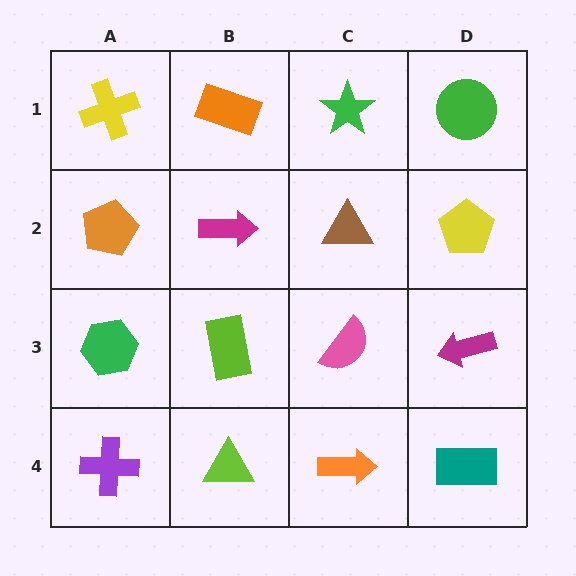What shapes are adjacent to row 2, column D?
A green circle (row 1, column D), a magenta arrow (row 3, column D), a brown triangle (row 2, column C).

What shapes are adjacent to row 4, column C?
A pink semicircle (row 3, column C), a lime triangle (row 4, column B), a teal rectangle (row 4, column D).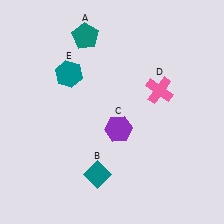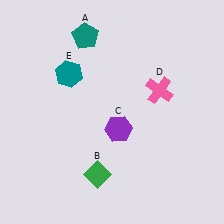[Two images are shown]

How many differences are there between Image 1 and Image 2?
There is 1 difference between the two images.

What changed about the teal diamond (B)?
In Image 1, B is teal. In Image 2, it changed to green.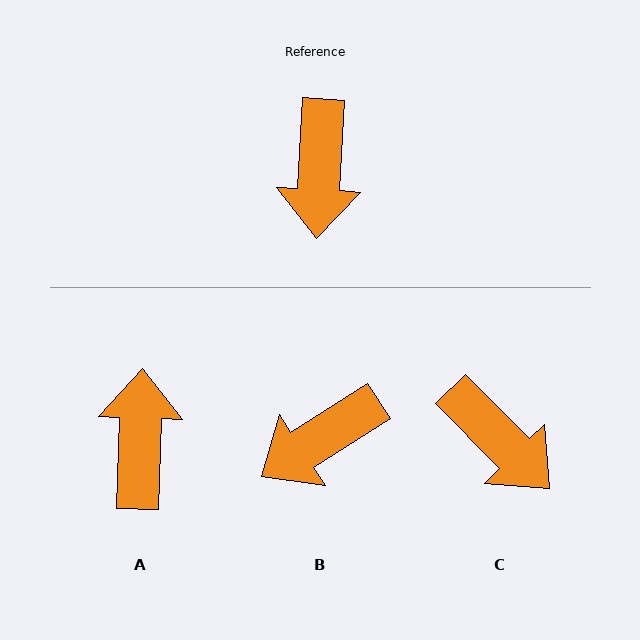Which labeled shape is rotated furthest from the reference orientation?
A, about 179 degrees away.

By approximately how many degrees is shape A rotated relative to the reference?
Approximately 179 degrees clockwise.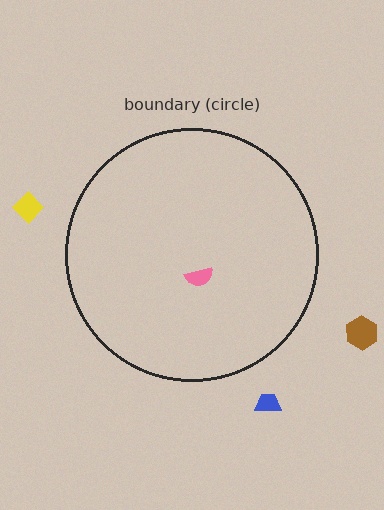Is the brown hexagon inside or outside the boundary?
Outside.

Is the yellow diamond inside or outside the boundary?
Outside.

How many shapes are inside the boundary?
1 inside, 3 outside.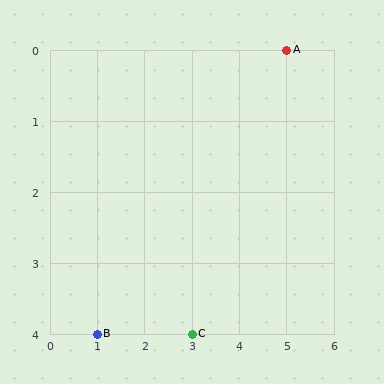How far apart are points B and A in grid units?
Points B and A are 4 columns and 4 rows apart (about 5.7 grid units diagonally).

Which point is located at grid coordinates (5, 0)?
Point A is at (5, 0).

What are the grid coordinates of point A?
Point A is at grid coordinates (5, 0).